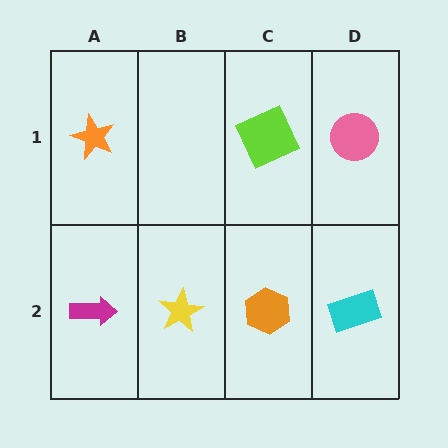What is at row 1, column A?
An orange star.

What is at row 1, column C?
A lime square.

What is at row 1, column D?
A pink circle.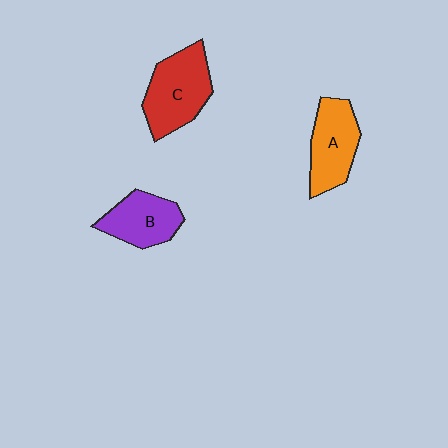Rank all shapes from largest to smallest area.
From largest to smallest: C (red), A (orange), B (purple).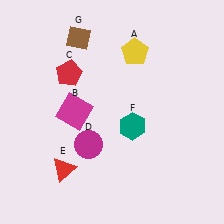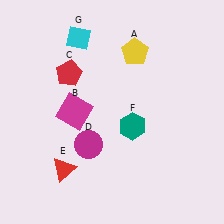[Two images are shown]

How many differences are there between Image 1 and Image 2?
There is 1 difference between the two images.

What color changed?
The diamond (G) changed from brown in Image 1 to cyan in Image 2.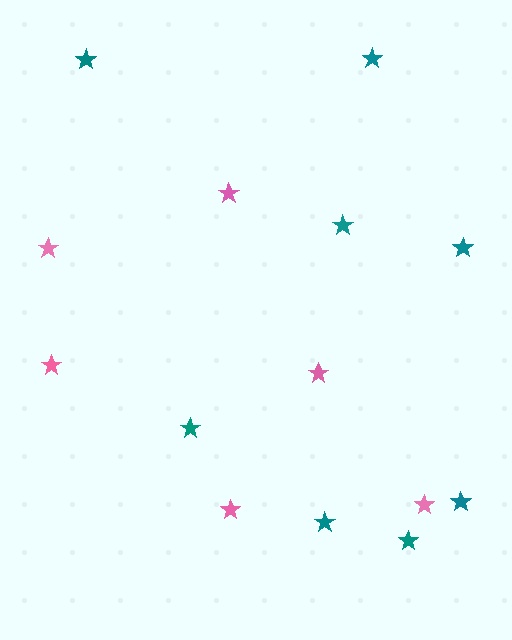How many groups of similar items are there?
There are 2 groups: one group of teal stars (8) and one group of pink stars (6).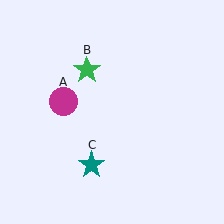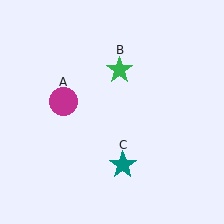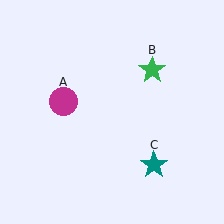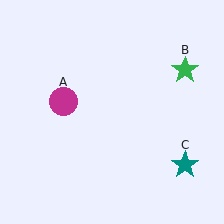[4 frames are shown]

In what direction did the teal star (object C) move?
The teal star (object C) moved right.